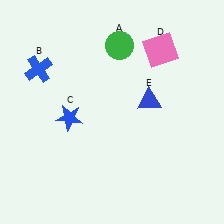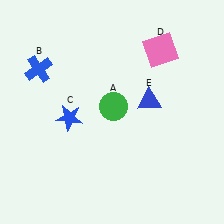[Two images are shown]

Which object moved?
The green circle (A) moved down.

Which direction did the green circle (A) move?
The green circle (A) moved down.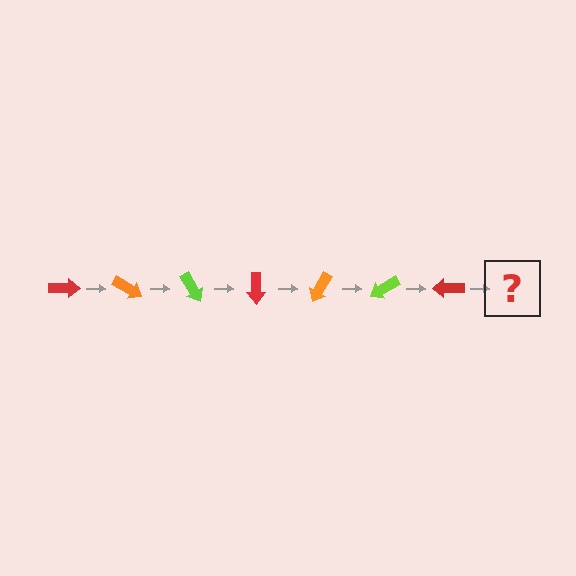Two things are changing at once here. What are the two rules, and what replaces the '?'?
The two rules are that it rotates 30 degrees each step and the color cycles through red, orange, and lime. The '?' should be an orange arrow, rotated 210 degrees from the start.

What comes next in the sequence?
The next element should be an orange arrow, rotated 210 degrees from the start.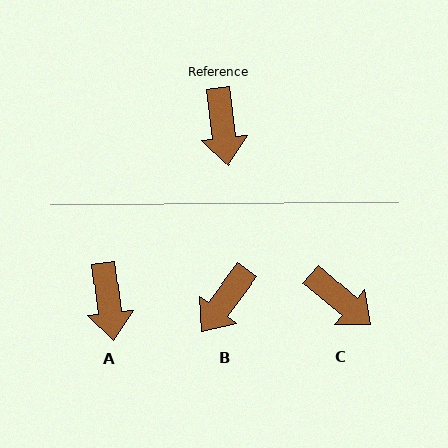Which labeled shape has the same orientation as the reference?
A.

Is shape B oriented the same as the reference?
No, it is off by about 44 degrees.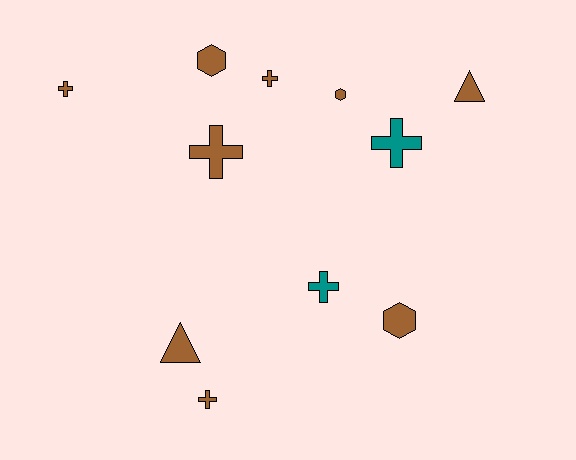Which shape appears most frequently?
Cross, with 6 objects.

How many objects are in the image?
There are 11 objects.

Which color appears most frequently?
Brown, with 9 objects.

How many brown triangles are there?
There are 2 brown triangles.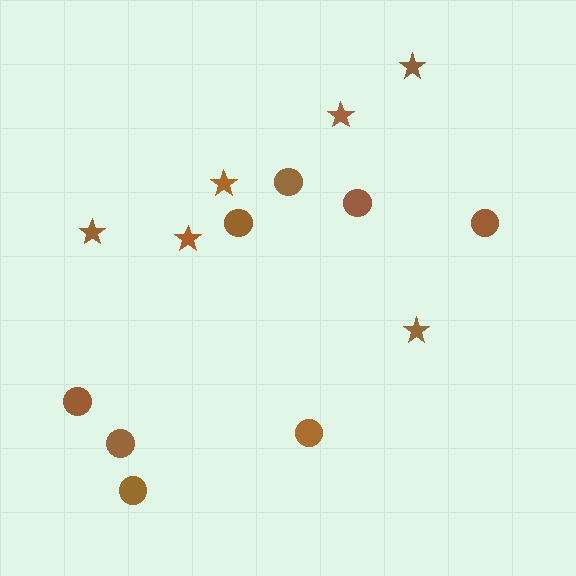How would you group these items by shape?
There are 2 groups: one group of circles (8) and one group of stars (6).